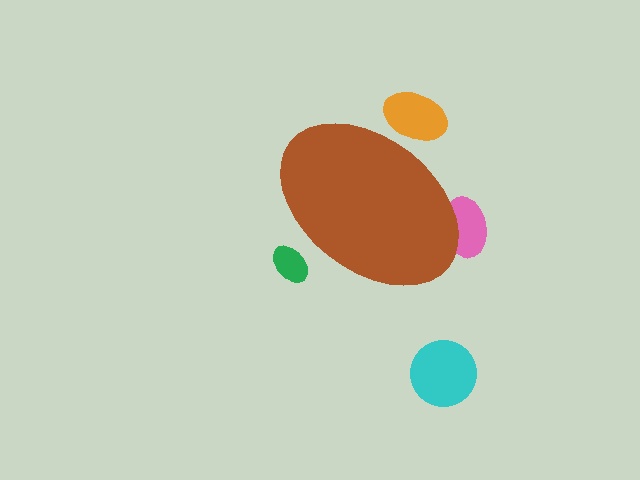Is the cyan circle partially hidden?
No, the cyan circle is fully visible.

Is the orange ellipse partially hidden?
Yes, the orange ellipse is partially hidden behind the brown ellipse.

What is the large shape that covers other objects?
A brown ellipse.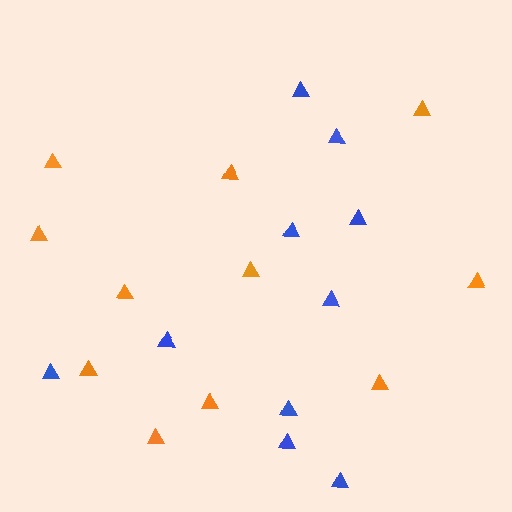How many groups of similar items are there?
There are 2 groups: one group of orange triangles (11) and one group of blue triangles (10).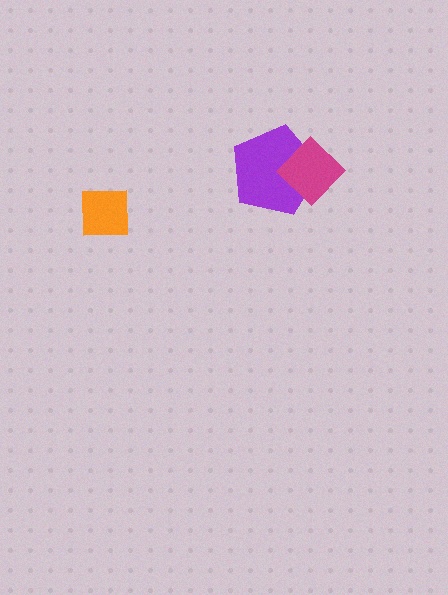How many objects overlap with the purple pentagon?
1 object overlaps with the purple pentagon.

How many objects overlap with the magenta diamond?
1 object overlaps with the magenta diamond.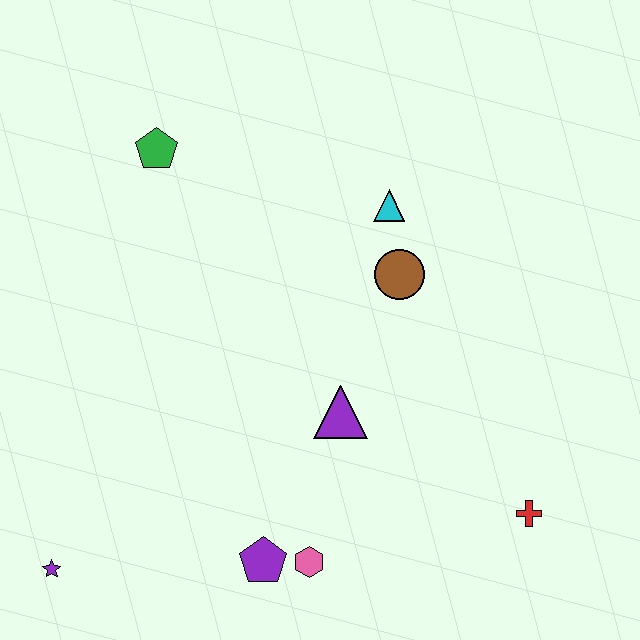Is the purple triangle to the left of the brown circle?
Yes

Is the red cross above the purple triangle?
No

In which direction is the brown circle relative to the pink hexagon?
The brown circle is above the pink hexagon.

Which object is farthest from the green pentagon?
The red cross is farthest from the green pentagon.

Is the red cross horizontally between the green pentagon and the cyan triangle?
No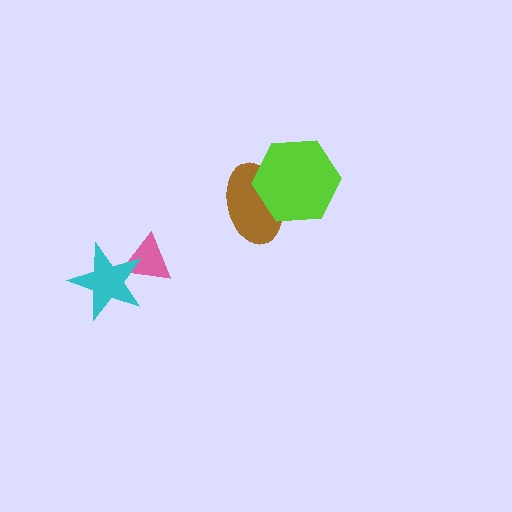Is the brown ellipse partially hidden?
Yes, it is partially covered by another shape.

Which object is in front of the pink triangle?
The cyan star is in front of the pink triangle.